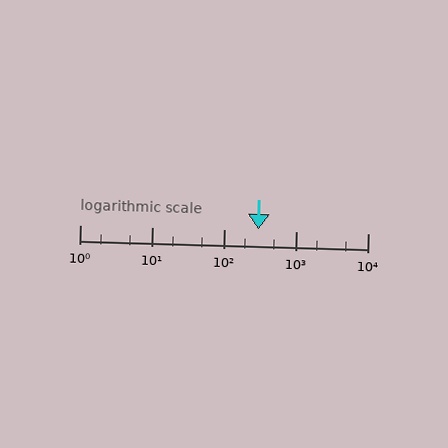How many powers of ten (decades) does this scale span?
The scale spans 4 decades, from 1 to 10000.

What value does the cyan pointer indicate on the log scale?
The pointer indicates approximately 300.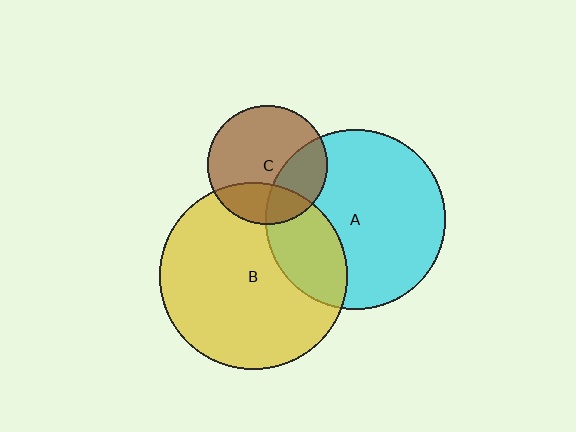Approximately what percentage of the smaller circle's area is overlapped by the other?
Approximately 25%.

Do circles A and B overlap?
Yes.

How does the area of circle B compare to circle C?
Approximately 2.5 times.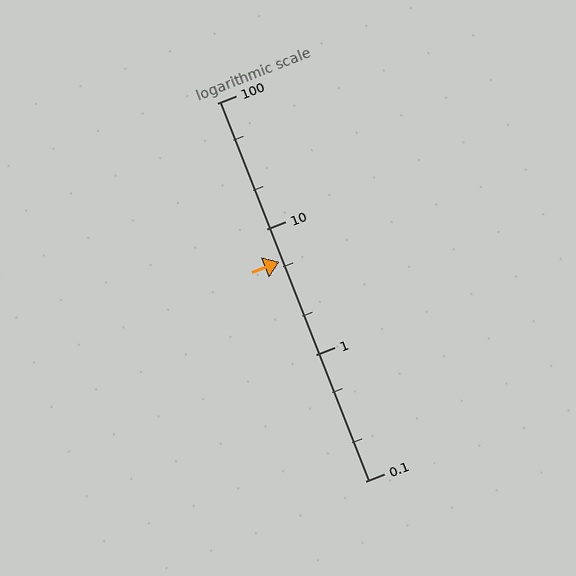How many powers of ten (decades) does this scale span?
The scale spans 3 decades, from 0.1 to 100.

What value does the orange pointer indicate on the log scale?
The pointer indicates approximately 5.5.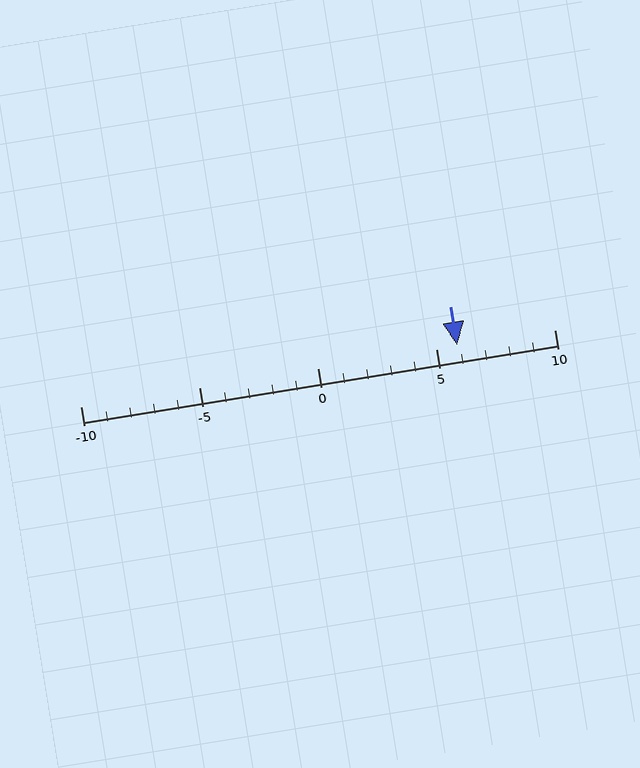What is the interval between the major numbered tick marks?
The major tick marks are spaced 5 units apart.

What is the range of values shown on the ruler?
The ruler shows values from -10 to 10.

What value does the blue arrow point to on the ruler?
The blue arrow points to approximately 6.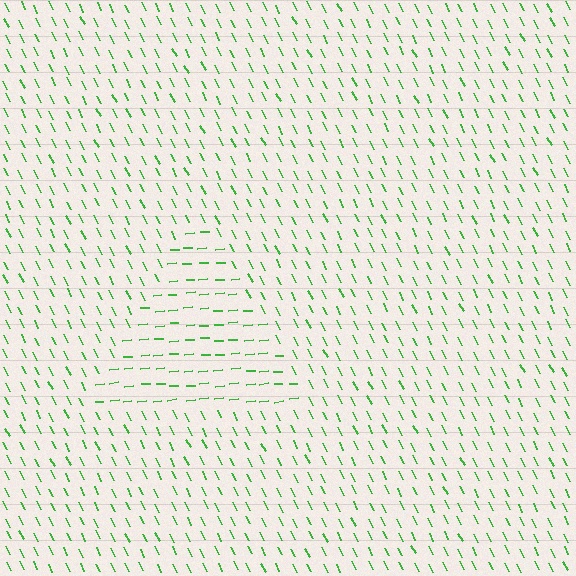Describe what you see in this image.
The image is filled with small green line segments. A triangle region in the image has lines oriented differently from the surrounding lines, creating a visible texture boundary.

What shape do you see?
I see a triangle.